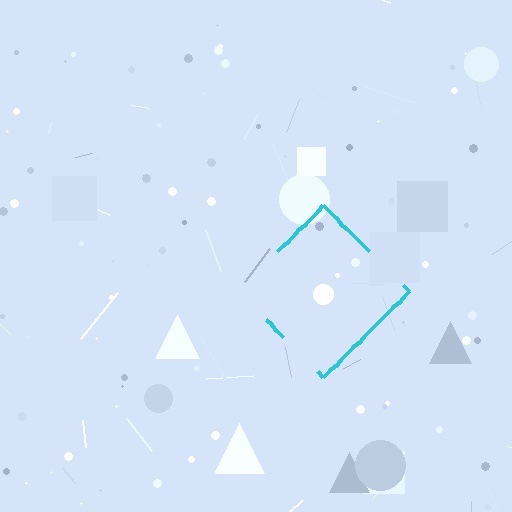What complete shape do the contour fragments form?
The contour fragments form a diamond.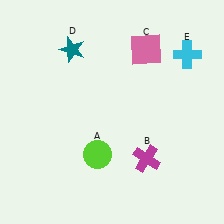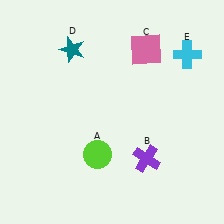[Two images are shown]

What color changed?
The cross (B) changed from magenta in Image 1 to purple in Image 2.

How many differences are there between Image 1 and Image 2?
There is 1 difference between the two images.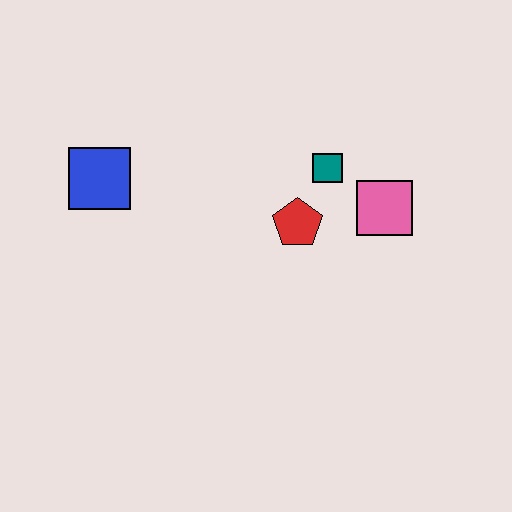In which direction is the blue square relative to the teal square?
The blue square is to the left of the teal square.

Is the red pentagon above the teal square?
No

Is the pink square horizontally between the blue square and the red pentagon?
No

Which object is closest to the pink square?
The teal square is closest to the pink square.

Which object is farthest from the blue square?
The pink square is farthest from the blue square.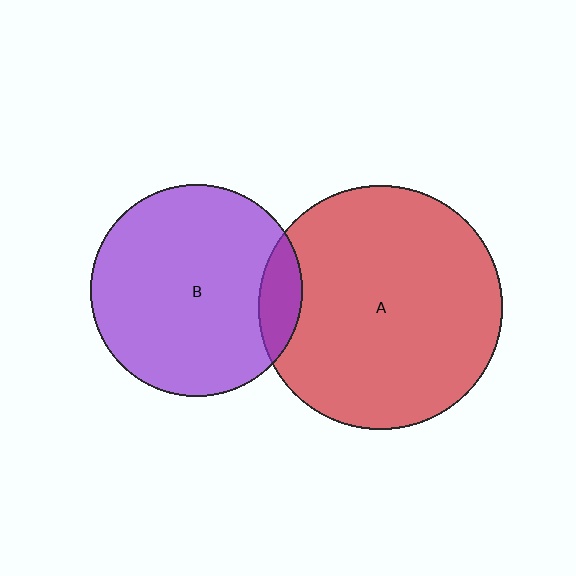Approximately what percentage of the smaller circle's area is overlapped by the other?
Approximately 10%.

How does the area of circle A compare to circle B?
Approximately 1.3 times.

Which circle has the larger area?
Circle A (red).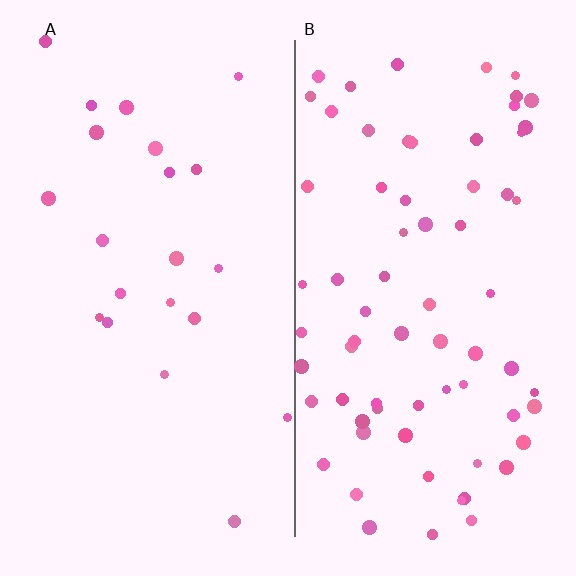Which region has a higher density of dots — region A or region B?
B (the right).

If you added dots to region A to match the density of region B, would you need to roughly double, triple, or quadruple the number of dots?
Approximately triple.